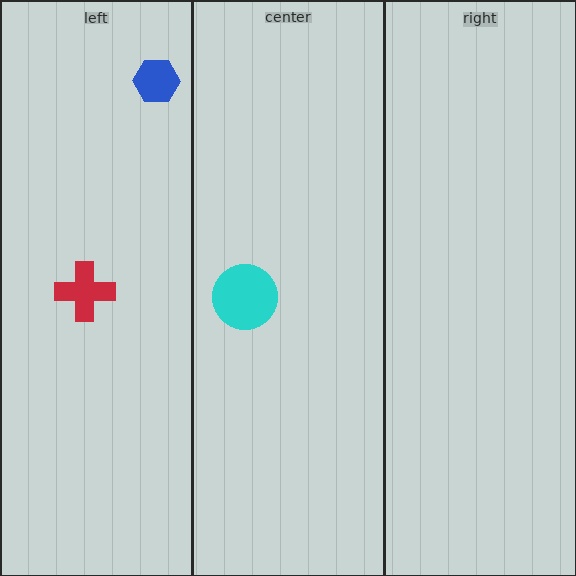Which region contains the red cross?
The left region.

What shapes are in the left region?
The red cross, the blue hexagon.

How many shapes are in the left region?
2.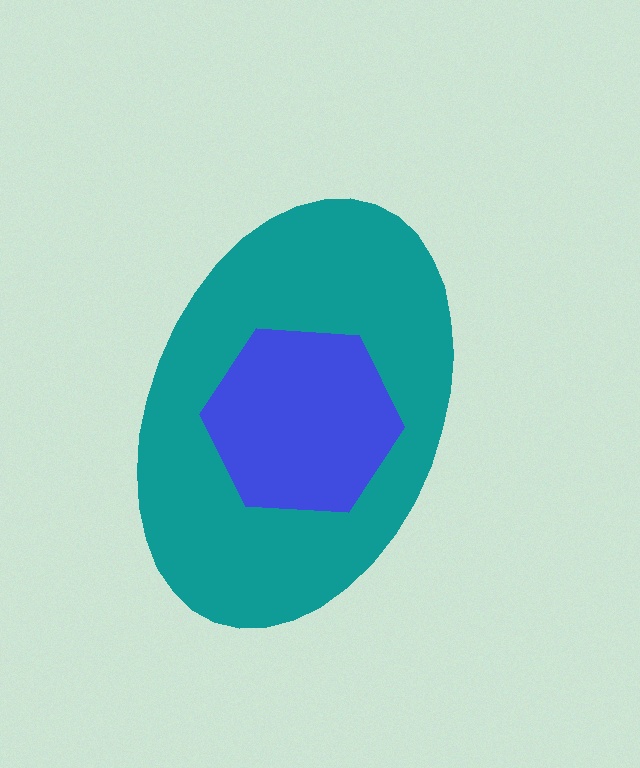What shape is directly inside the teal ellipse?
The blue hexagon.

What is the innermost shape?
The blue hexagon.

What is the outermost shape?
The teal ellipse.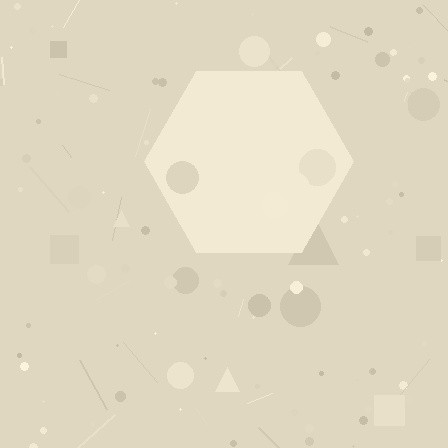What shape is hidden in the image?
A hexagon is hidden in the image.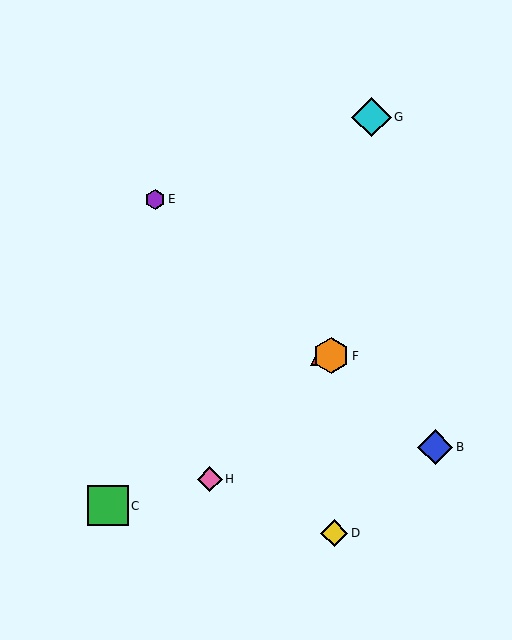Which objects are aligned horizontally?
Objects A, F are aligned horizontally.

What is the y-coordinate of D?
Object D is at y≈533.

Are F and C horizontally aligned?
No, F is at y≈356 and C is at y≈506.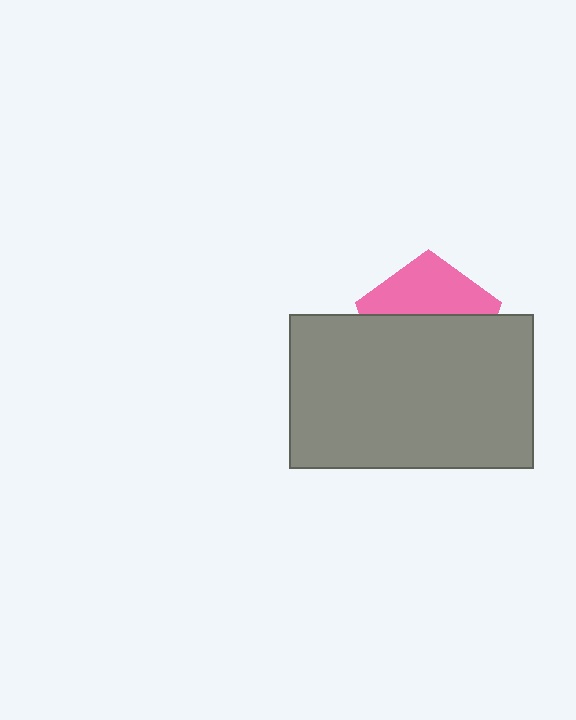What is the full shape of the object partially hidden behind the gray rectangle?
The partially hidden object is a pink pentagon.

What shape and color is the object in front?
The object in front is a gray rectangle.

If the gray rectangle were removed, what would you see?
You would see the complete pink pentagon.